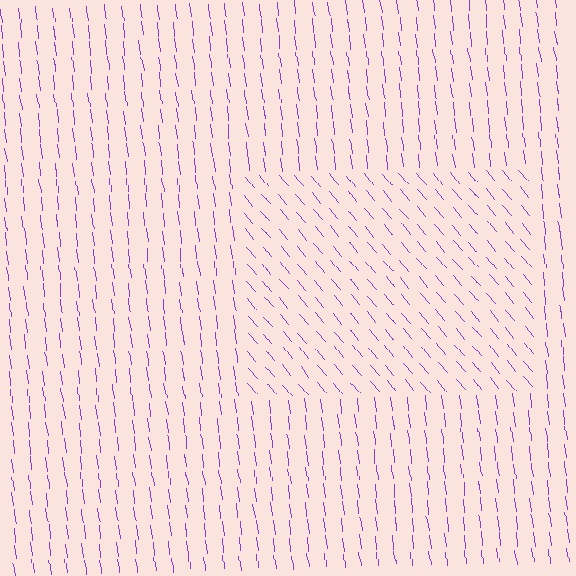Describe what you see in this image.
The image is filled with small purple line segments. A rectangle region in the image has lines oriented differently from the surrounding lines, creating a visible texture boundary.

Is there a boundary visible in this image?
Yes, there is a texture boundary formed by a change in line orientation.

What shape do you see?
I see a rectangle.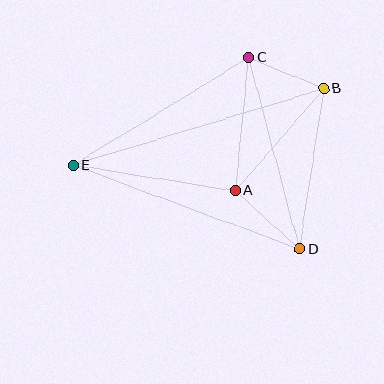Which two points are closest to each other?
Points B and C are closest to each other.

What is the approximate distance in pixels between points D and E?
The distance between D and E is approximately 242 pixels.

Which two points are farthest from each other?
Points B and E are farthest from each other.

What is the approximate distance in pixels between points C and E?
The distance between C and E is approximately 206 pixels.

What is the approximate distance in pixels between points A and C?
The distance between A and C is approximately 134 pixels.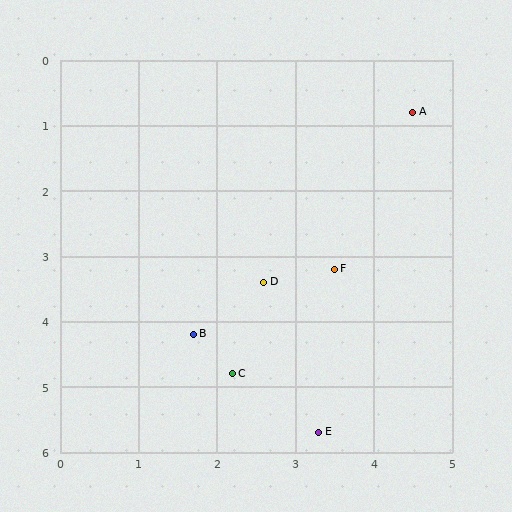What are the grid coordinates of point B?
Point B is at approximately (1.7, 4.2).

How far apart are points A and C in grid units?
Points A and C are about 4.6 grid units apart.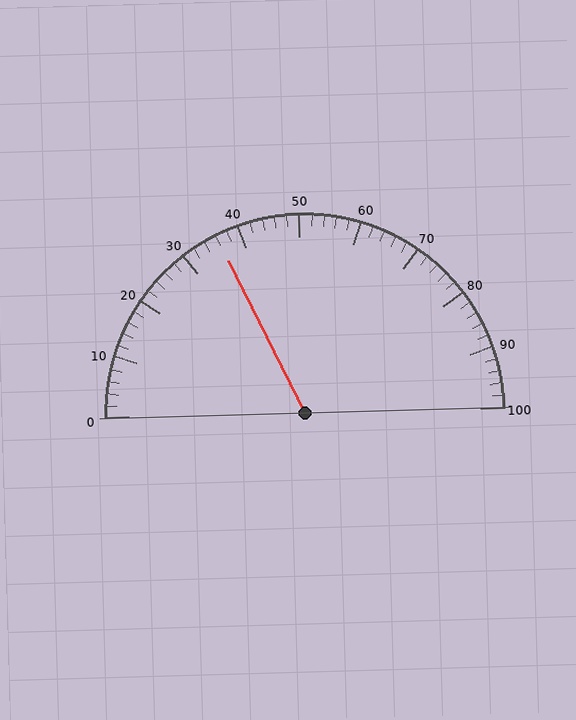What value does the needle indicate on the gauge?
The needle indicates approximately 36.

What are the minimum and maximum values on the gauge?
The gauge ranges from 0 to 100.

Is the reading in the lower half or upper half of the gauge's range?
The reading is in the lower half of the range (0 to 100).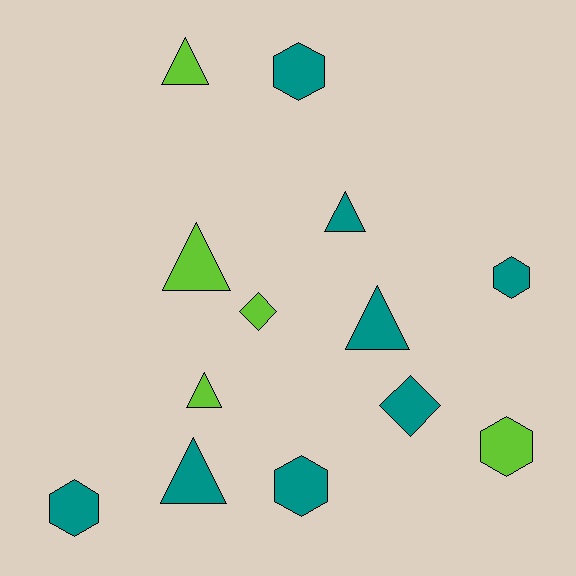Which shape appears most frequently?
Triangle, with 6 objects.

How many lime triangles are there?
There are 3 lime triangles.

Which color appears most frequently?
Teal, with 8 objects.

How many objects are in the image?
There are 13 objects.